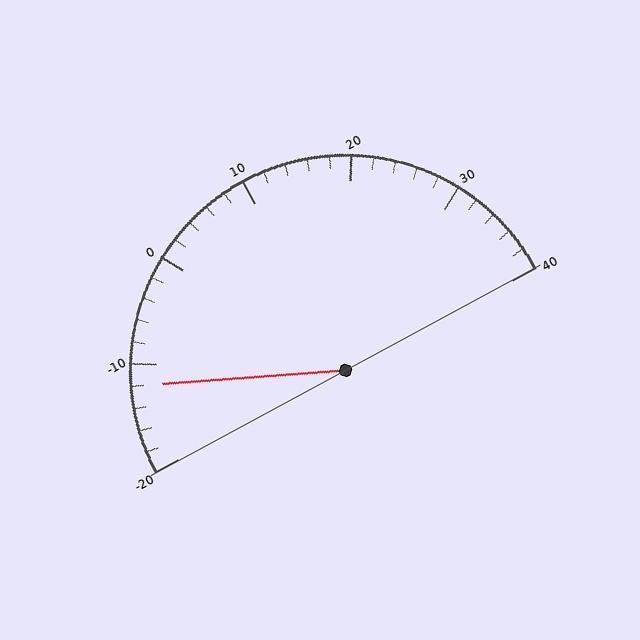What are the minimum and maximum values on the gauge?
The gauge ranges from -20 to 40.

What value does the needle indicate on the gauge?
The needle indicates approximately -12.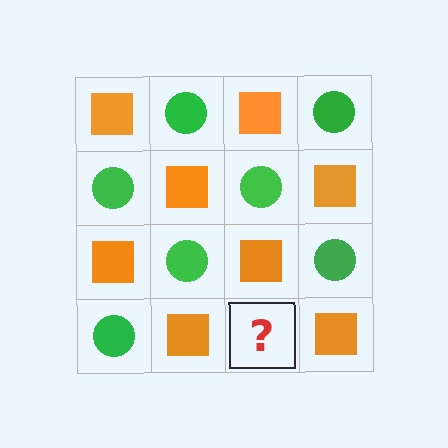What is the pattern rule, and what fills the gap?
The rule is that it alternates orange square and green circle in a checkerboard pattern. The gap should be filled with a green circle.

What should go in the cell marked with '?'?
The missing cell should contain a green circle.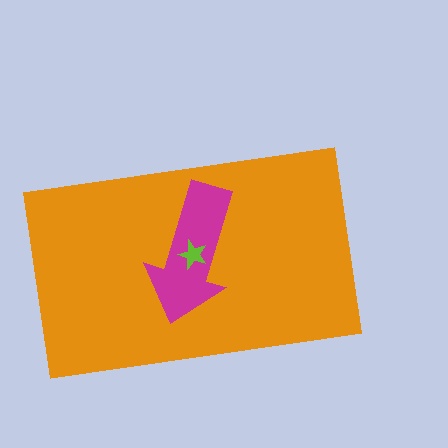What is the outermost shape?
The orange rectangle.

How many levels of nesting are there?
3.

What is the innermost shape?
The lime star.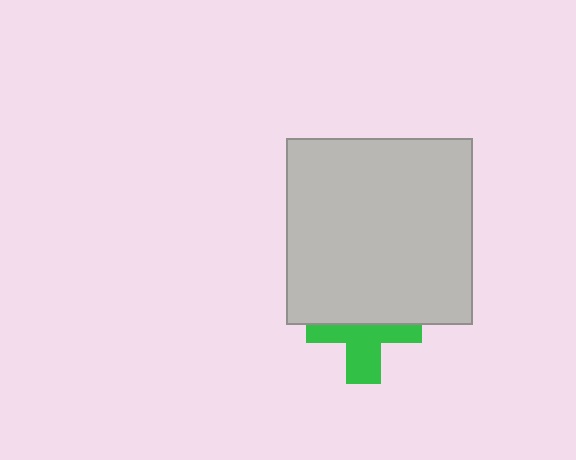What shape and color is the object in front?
The object in front is a light gray square.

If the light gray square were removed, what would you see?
You would see the complete green cross.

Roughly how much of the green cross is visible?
About half of it is visible (roughly 50%).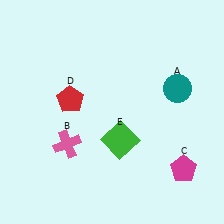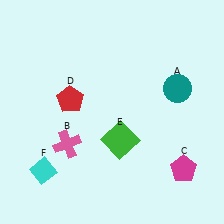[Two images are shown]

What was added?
A cyan diamond (F) was added in Image 2.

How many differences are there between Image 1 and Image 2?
There is 1 difference between the two images.